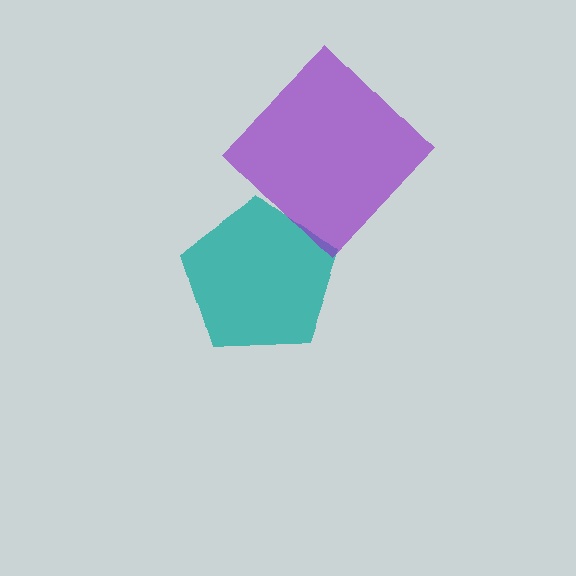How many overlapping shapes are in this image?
There are 2 overlapping shapes in the image.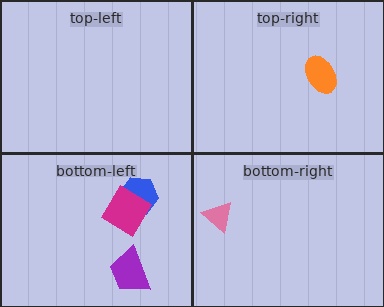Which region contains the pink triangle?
The bottom-right region.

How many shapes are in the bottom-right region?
1.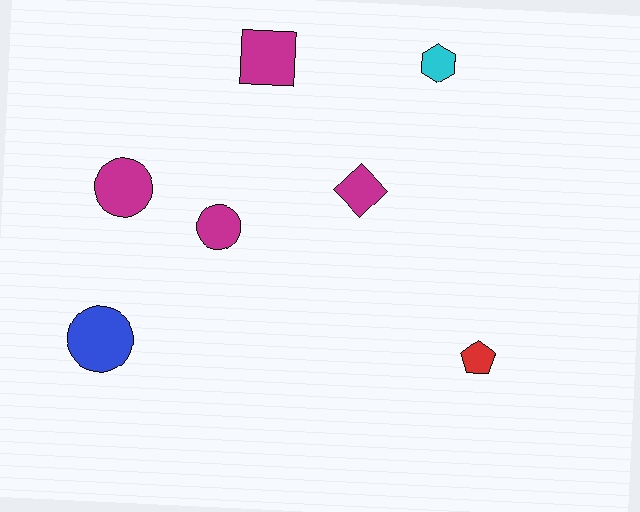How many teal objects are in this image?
There are no teal objects.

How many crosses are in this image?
There are no crosses.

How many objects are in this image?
There are 7 objects.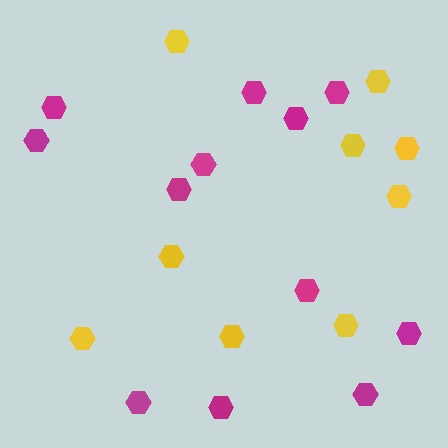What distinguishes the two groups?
There are 2 groups: one group of yellow hexagons (9) and one group of magenta hexagons (12).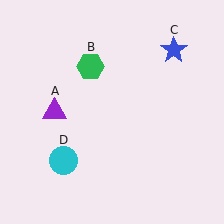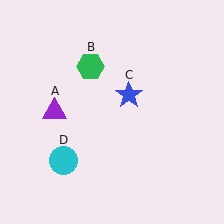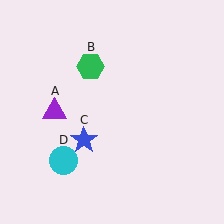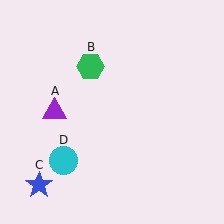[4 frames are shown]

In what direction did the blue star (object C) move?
The blue star (object C) moved down and to the left.